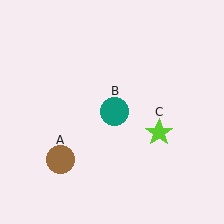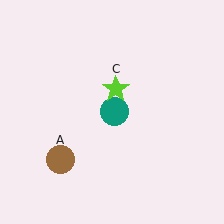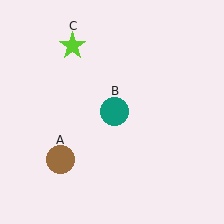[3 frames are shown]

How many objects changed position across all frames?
1 object changed position: lime star (object C).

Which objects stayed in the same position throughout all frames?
Brown circle (object A) and teal circle (object B) remained stationary.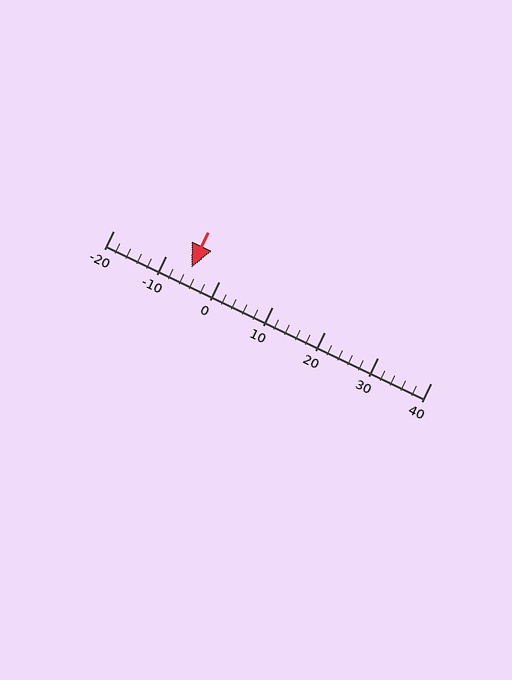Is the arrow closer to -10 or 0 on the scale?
The arrow is closer to -10.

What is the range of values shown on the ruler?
The ruler shows values from -20 to 40.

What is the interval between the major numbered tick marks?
The major tick marks are spaced 10 units apart.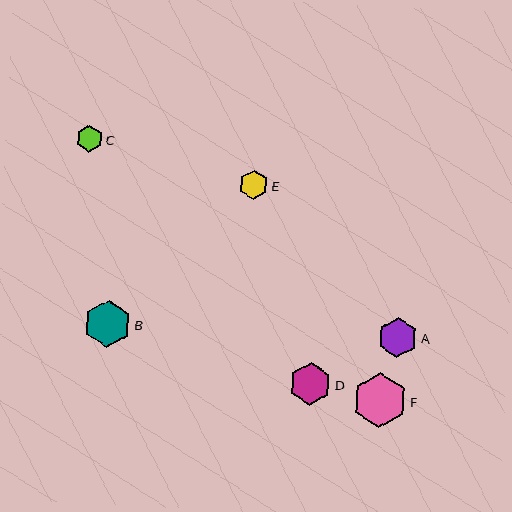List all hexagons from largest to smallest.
From largest to smallest: F, B, D, A, E, C.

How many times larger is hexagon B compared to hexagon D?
Hexagon B is approximately 1.1 times the size of hexagon D.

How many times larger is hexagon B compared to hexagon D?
Hexagon B is approximately 1.1 times the size of hexagon D.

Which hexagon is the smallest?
Hexagon C is the smallest with a size of approximately 26 pixels.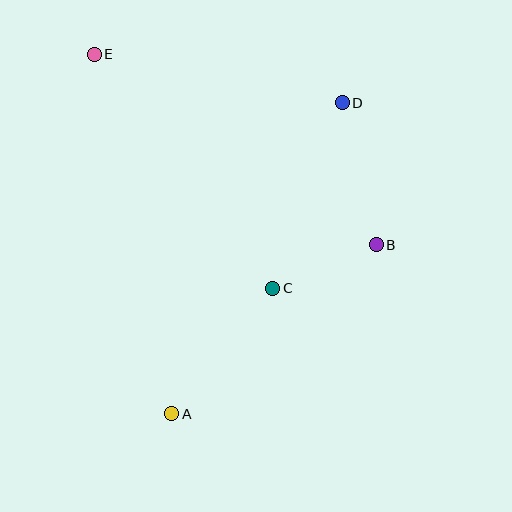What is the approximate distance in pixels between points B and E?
The distance between B and E is approximately 340 pixels.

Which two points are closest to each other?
Points B and C are closest to each other.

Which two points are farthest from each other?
Points A and E are farthest from each other.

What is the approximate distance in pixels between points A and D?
The distance between A and D is approximately 355 pixels.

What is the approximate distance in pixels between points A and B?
The distance between A and B is approximately 265 pixels.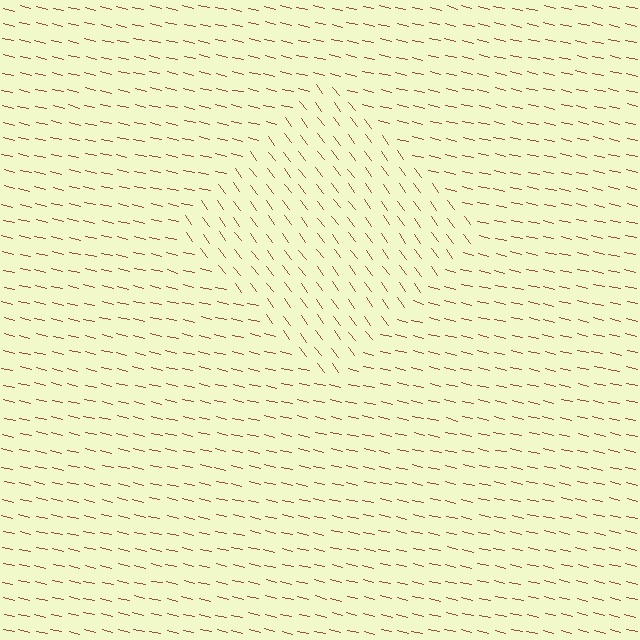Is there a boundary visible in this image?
Yes, there is a texture boundary formed by a change in line orientation.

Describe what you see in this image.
The image is filled with small brown line segments. A diamond region in the image has lines oriented differently from the surrounding lines, creating a visible texture boundary.